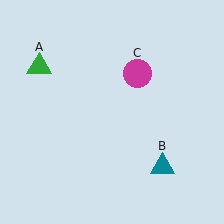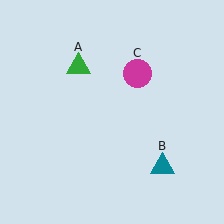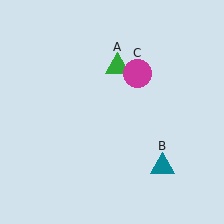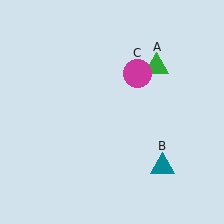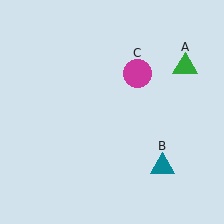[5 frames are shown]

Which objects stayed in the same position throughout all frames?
Teal triangle (object B) and magenta circle (object C) remained stationary.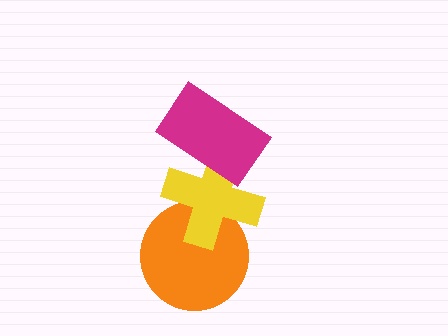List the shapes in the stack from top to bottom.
From top to bottom: the magenta rectangle, the yellow cross, the orange circle.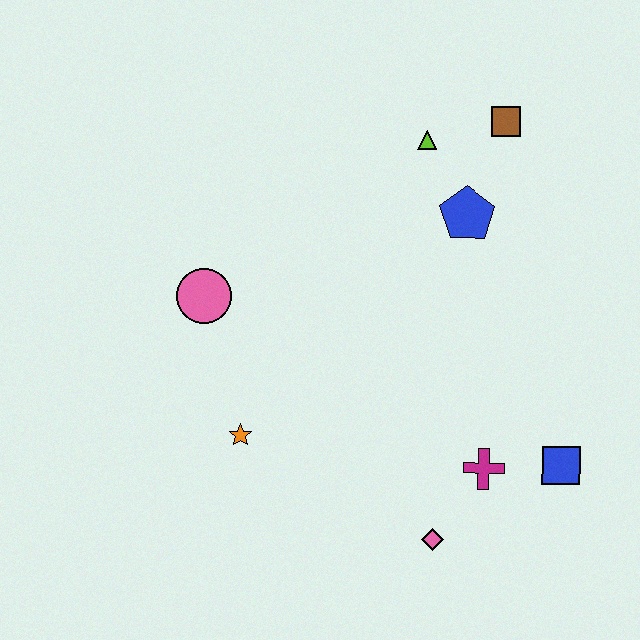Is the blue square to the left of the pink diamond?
No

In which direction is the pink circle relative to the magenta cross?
The pink circle is to the left of the magenta cross.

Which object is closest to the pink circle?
The orange star is closest to the pink circle.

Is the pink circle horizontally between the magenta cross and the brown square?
No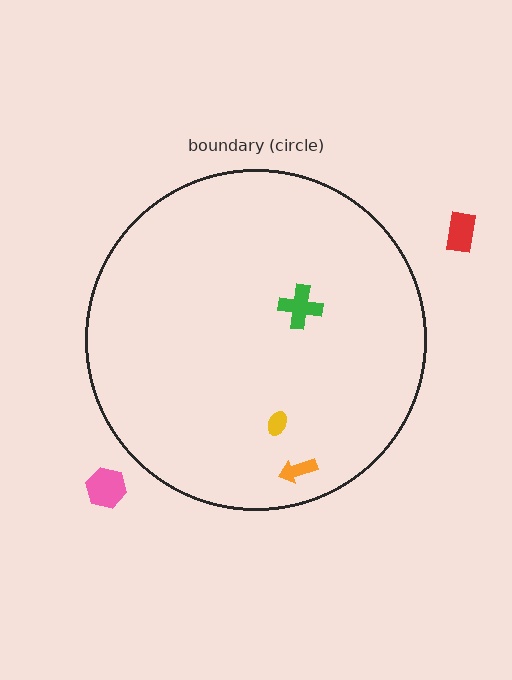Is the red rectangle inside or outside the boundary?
Outside.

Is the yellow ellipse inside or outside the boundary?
Inside.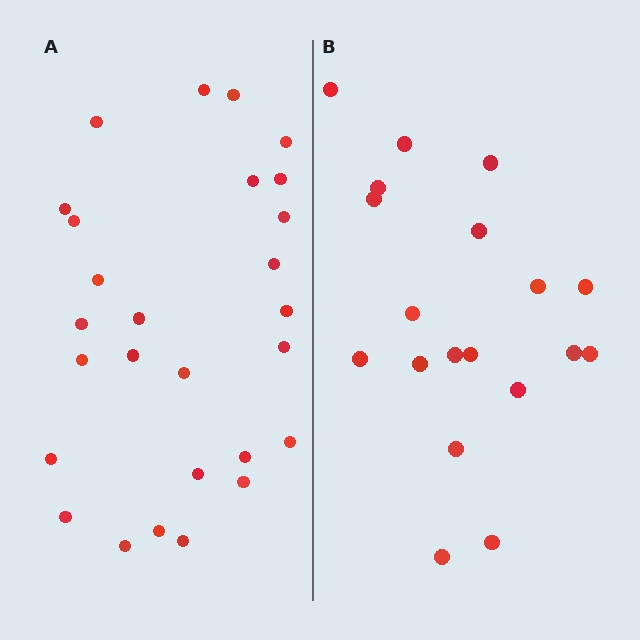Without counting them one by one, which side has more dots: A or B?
Region A (the left region) has more dots.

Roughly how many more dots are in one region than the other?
Region A has roughly 8 or so more dots than region B.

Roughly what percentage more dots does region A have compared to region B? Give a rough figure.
About 40% more.